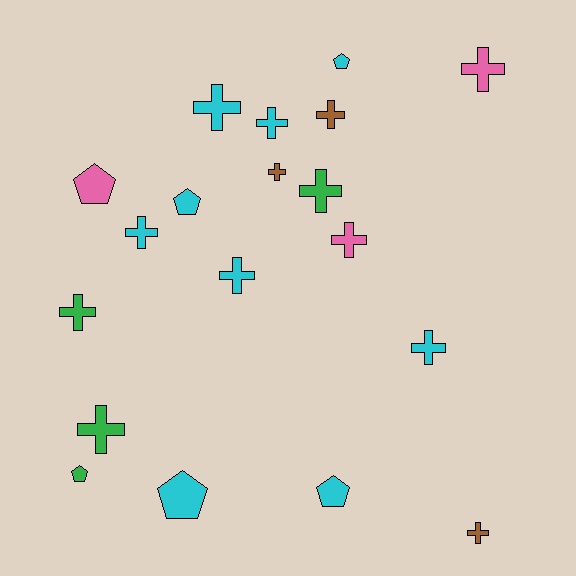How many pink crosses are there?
There are 2 pink crosses.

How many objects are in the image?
There are 19 objects.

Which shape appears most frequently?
Cross, with 13 objects.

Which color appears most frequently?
Cyan, with 9 objects.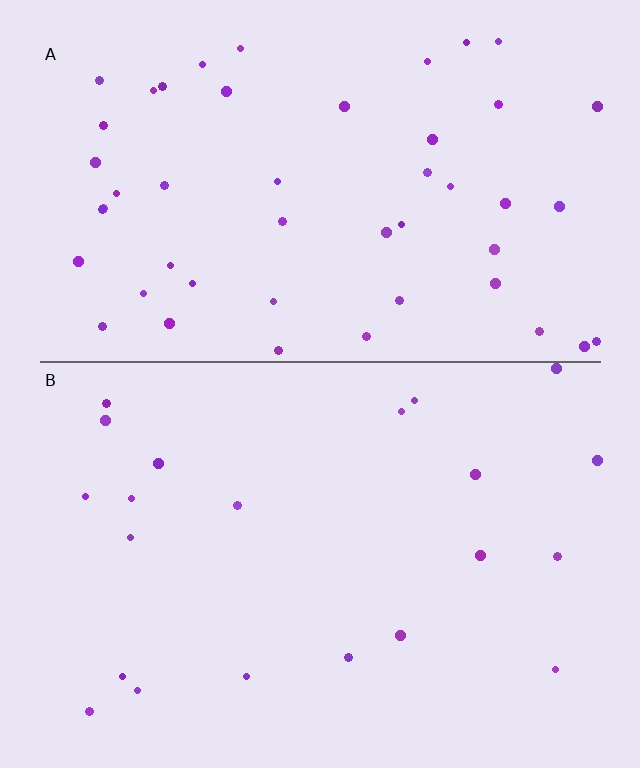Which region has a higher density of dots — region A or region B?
A (the top).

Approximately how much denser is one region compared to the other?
Approximately 2.3× — region A over region B.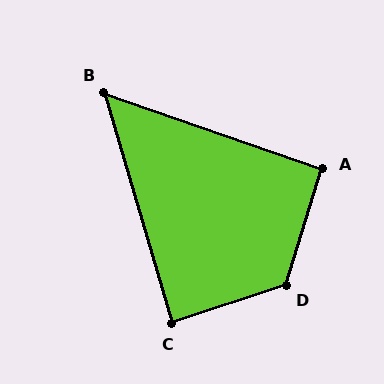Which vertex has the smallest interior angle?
B, at approximately 54 degrees.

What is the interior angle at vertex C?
Approximately 88 degrees (approximately right).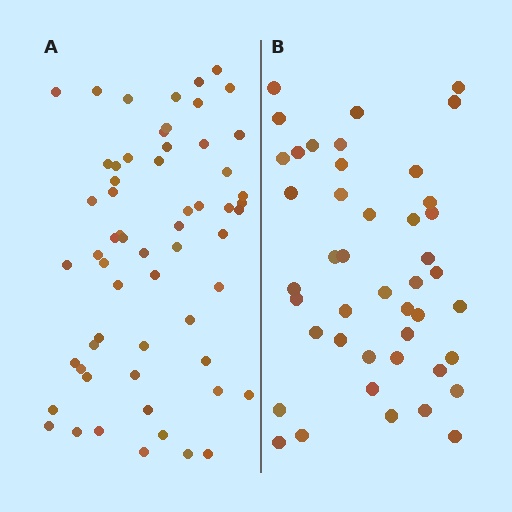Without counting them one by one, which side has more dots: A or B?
Region A (the left region) has more dots.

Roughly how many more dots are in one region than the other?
Region A has approximately 15 more dots than region B.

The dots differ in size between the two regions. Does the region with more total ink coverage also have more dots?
No. Region B has more total ink coverage because its dots are larger, but region A actually contains more individual dots. Total area can be misleading — the number of items is what matters here.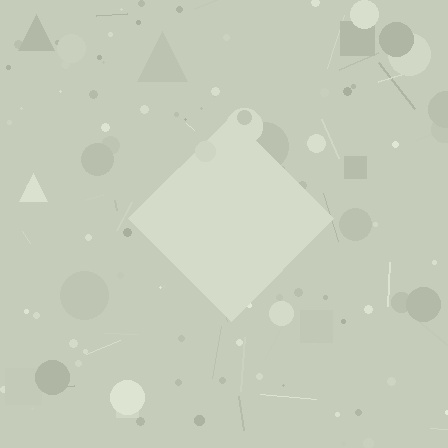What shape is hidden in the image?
A diamond is hidden in the image.